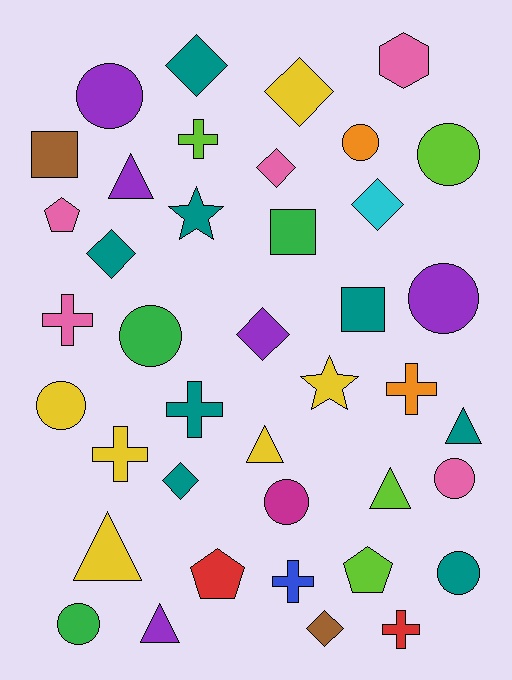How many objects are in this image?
There are 40 objects.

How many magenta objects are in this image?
There is 1 magenta object.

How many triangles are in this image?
There are 6 triangles.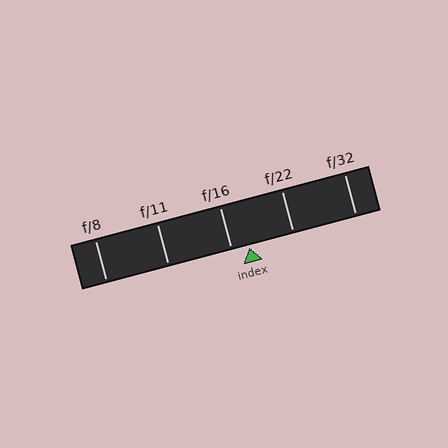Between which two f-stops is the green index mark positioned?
The index mark is between f/16 and f/22.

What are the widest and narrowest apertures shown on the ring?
The widest aperture shown is f/8 and the narrowest is f/32.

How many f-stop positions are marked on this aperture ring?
There are 5 f-stop positions marked.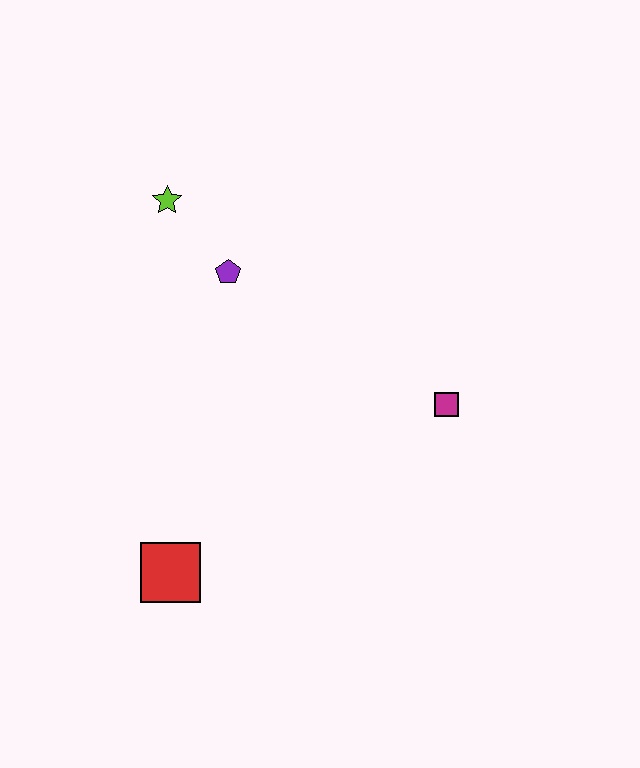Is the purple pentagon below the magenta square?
No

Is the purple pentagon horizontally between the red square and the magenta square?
Yes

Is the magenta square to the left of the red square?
No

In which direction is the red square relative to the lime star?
The red square is below the lime star.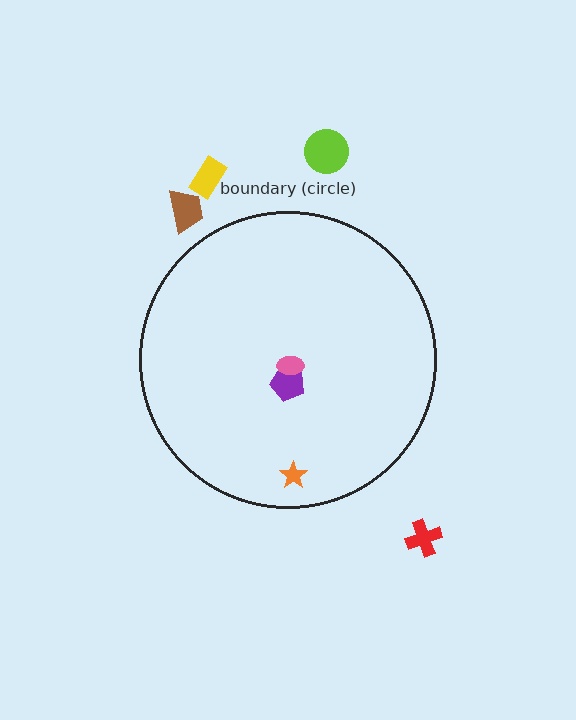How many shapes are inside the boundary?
3 inside, 4 outside.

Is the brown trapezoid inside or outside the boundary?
Outside.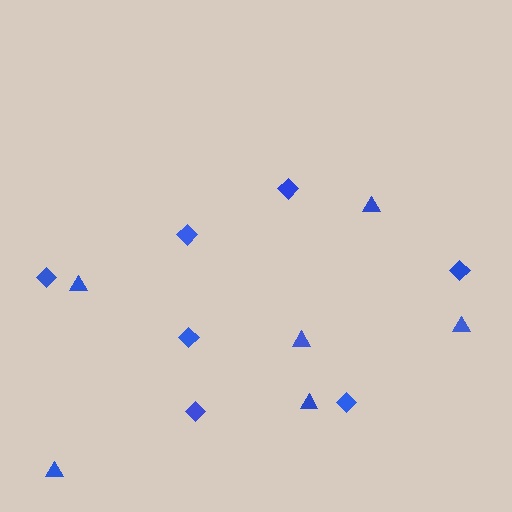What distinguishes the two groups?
There are 2 groups: one group of diamonds (7) and one group of triangles (6).